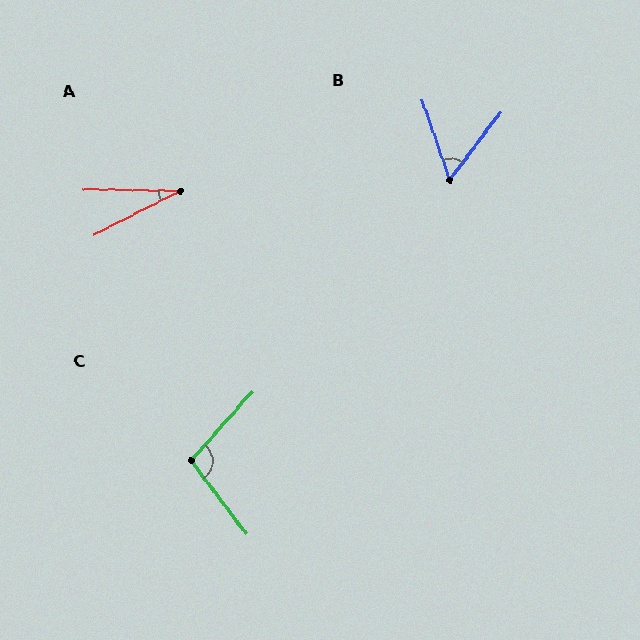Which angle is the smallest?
A, at approximately 28 degrees.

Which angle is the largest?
C, at approximately 101 degrees.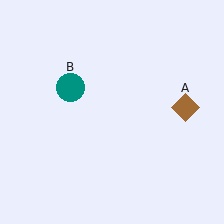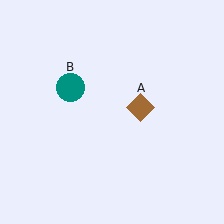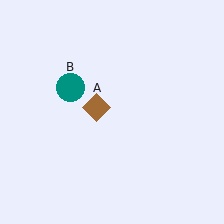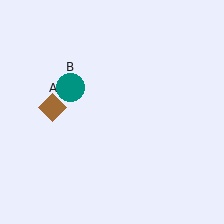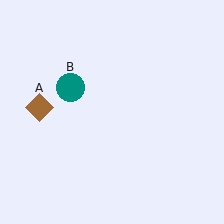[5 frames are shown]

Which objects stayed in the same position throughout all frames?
Teal circle (object B) remained stationary.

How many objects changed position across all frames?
1 object changed position: brown diamond (object A).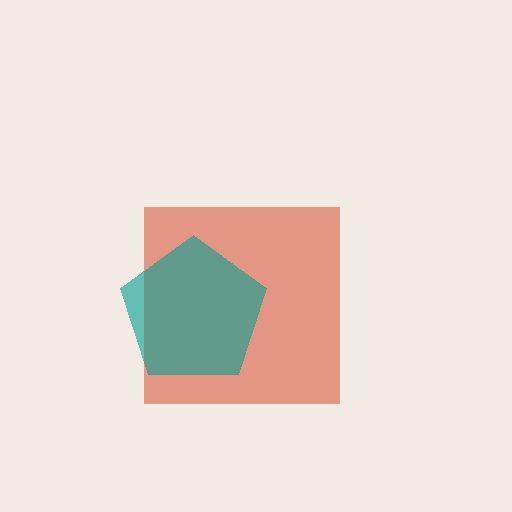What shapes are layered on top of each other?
The layered shapes are: a red square, a teal pentagon.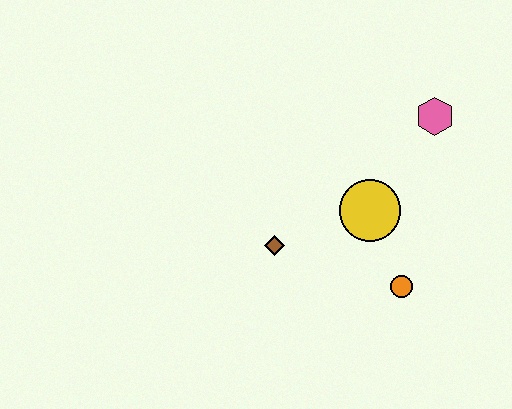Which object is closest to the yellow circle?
The orange circle is closest to the yellow circle.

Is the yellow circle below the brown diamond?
No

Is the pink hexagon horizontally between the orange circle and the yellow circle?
No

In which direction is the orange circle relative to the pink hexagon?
The orange circle is below the pink hexagon.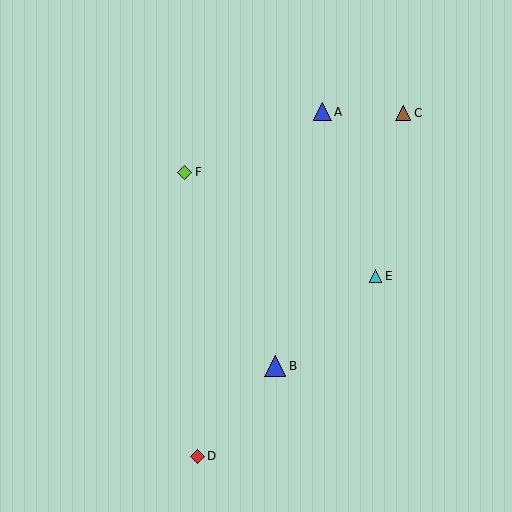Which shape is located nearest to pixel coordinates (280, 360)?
The blue triangle (labeled B) at (275, 366) is nearest to that location.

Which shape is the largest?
The blue triangle (labeled B) is the largest.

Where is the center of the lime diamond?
The center of the lime diamond is at (184, 172).